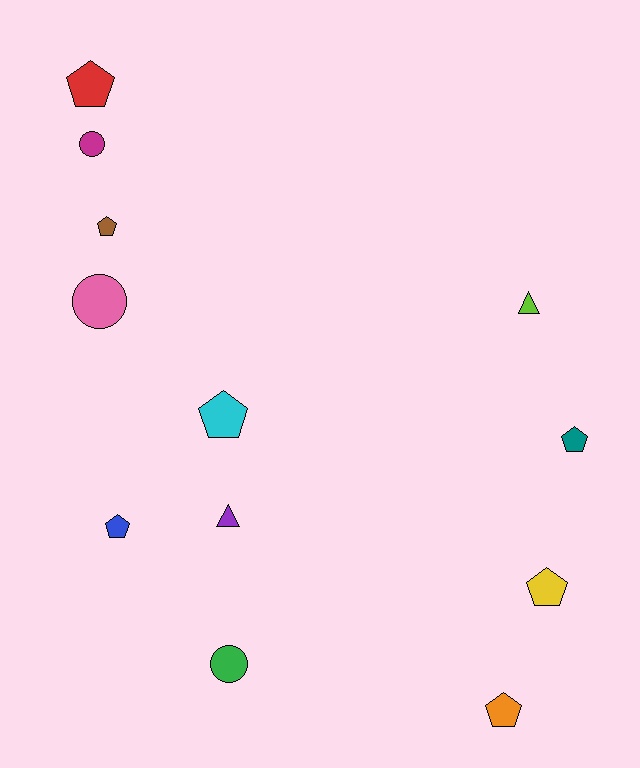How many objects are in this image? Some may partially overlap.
There are 12 objects.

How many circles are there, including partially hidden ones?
There are 3 circles.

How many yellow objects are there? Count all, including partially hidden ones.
There is 1 yellow object.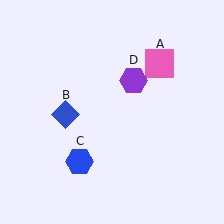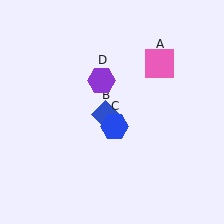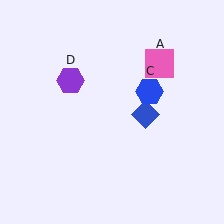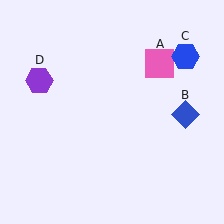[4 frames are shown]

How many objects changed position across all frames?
3 objects changed position: blue diamond (object B), blue hexagon (object C), purple hexagon (object D).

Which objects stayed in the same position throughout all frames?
Pink square (object A) remained stationary.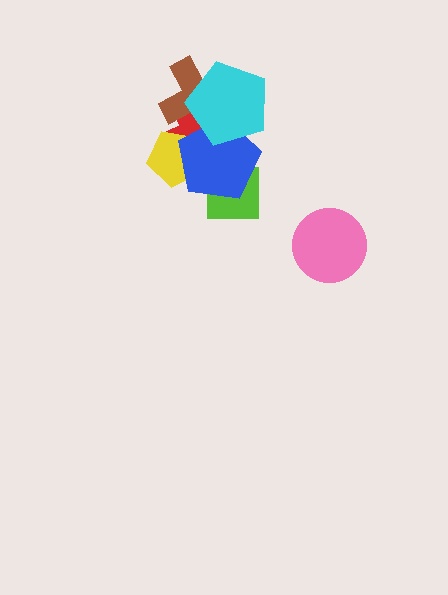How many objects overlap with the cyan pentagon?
3 objects overlap with the cyan pentagon.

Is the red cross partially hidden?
Yes, it is partially covered by another shape.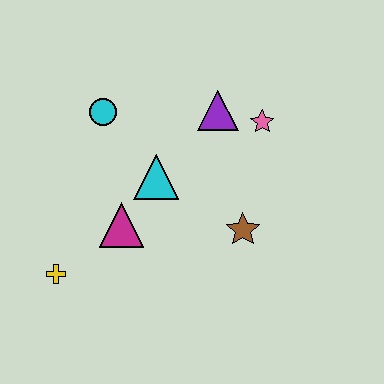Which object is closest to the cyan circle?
The cyan triangle is closest to the cyan circle.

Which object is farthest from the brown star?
The yellow cross is farthest from the brown star.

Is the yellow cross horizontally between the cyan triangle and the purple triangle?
No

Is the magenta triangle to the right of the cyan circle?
Yes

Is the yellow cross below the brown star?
Yes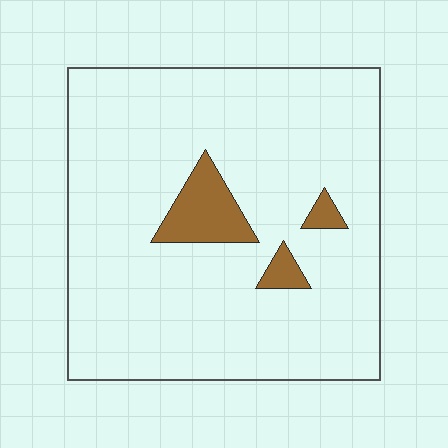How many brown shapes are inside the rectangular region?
3.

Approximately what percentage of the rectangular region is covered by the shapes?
Approximately 10%.